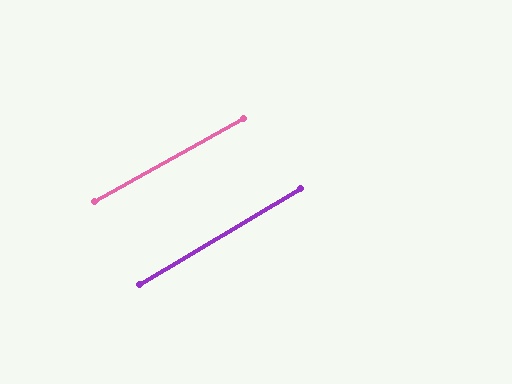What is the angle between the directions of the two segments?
Approximately 2 degrees.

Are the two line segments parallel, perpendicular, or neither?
Parallel — their directions differ by only 2.0°.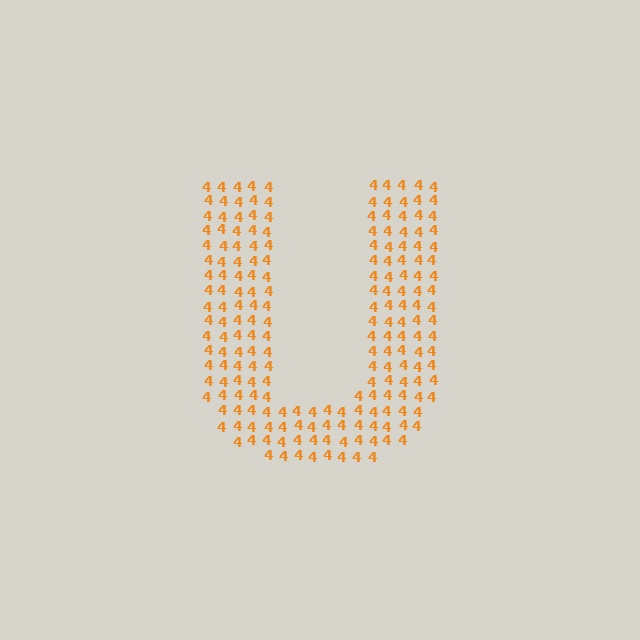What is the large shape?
The large shape is the letter U.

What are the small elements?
The small elements are digit 4's.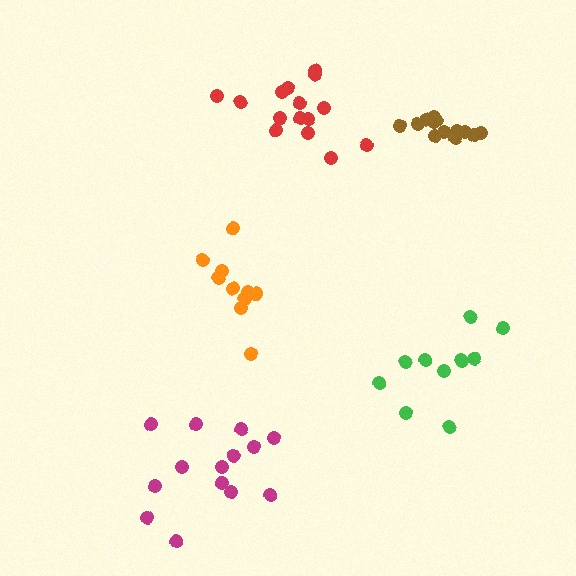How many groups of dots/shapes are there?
There are 5 groups.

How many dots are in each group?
Group 1: 10 dots, Group 2: 10 dots, Group 3: 15 dots, Group 4: 14 dots, Group 5: 13 dots (62 total).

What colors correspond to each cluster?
The clusters are colored: green, orange, red, magenta, brown.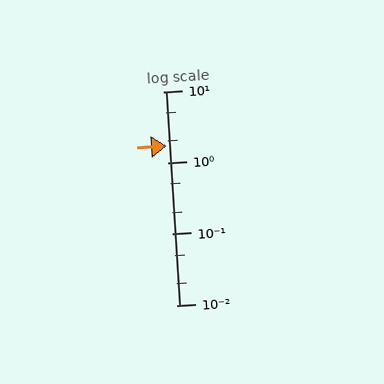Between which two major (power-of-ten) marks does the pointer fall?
The pointer is between 1 and 10.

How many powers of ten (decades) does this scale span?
The scale spans 3 decades, from 0.01 to 10.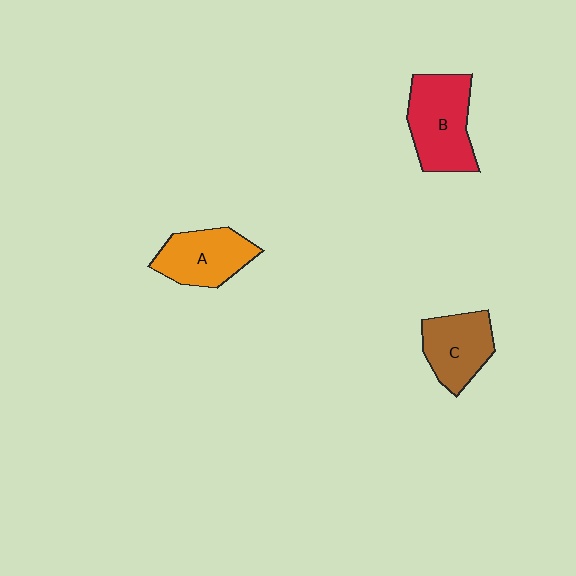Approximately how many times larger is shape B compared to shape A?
Approximately 1.2 times.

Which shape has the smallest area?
Shape C (brown).